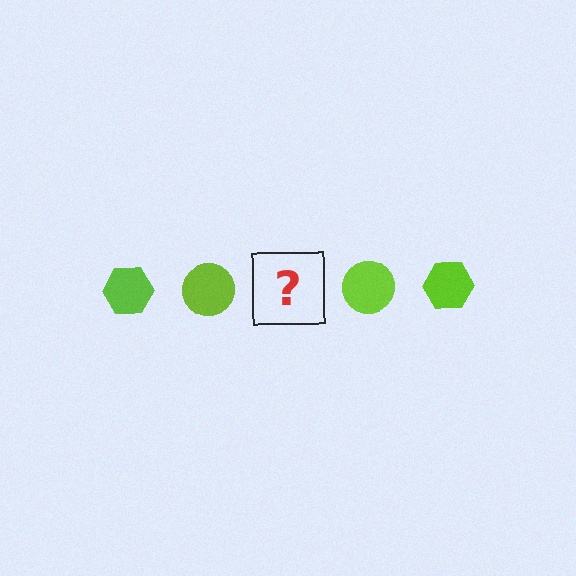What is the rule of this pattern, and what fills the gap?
The rule is that the pattern cycles through hexagon, circle shapes in lime. The gap should be filled with a lime hexagon.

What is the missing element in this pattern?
The missing element is a lime hexagon.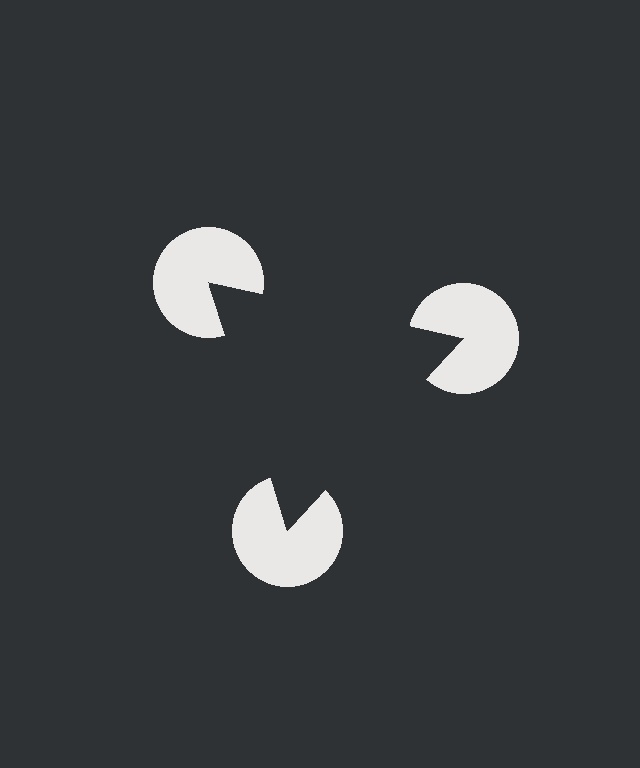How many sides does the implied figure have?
3 sides.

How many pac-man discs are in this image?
There are 3 — one at each vertex of the illusory triangle.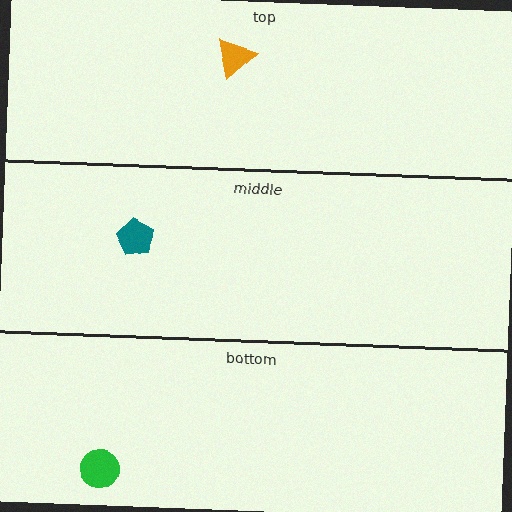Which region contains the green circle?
The bottom region.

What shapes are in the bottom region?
The green circle.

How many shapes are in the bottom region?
1.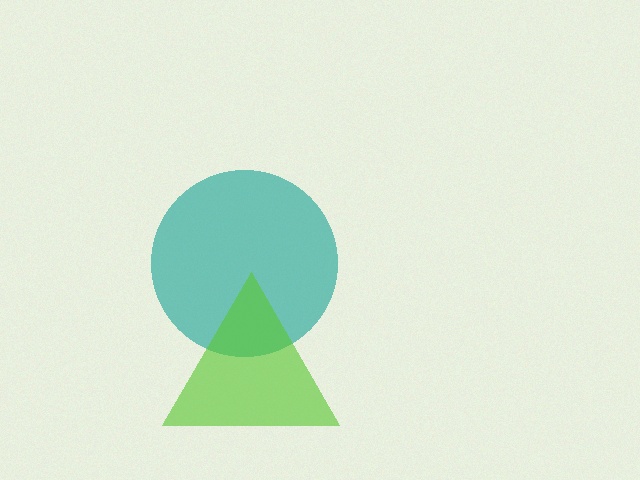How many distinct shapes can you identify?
There are 2 distinct shapes: a teal circle, a lime triangle.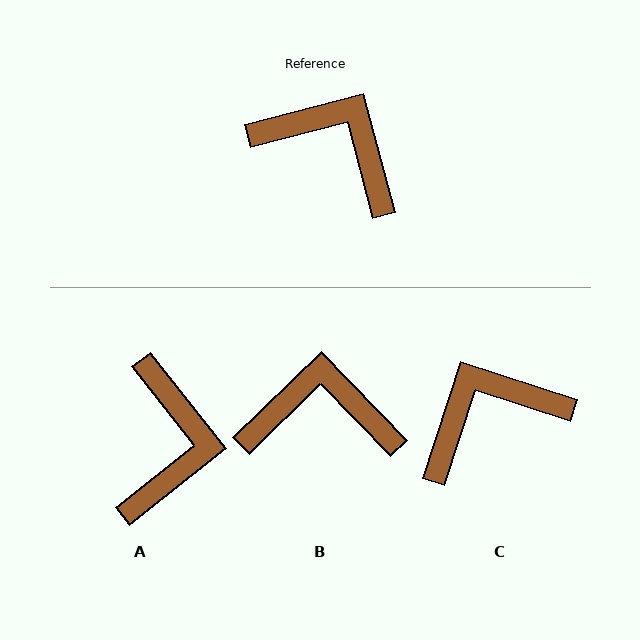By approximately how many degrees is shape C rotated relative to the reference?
Approximately 57 degrees counter-clockwise.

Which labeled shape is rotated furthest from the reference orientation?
A, about 66 degrees away.